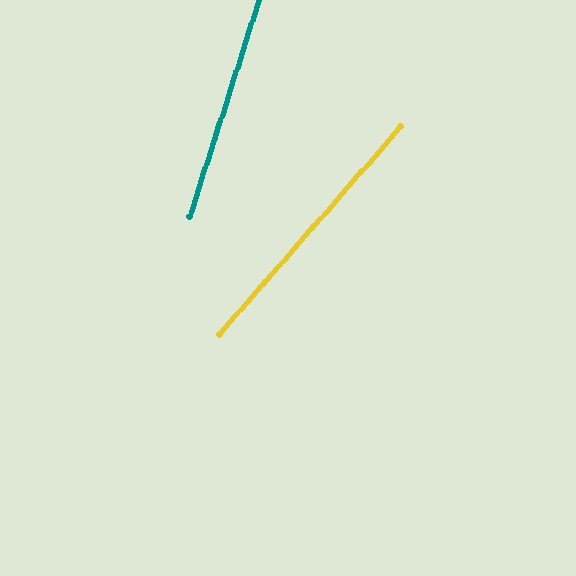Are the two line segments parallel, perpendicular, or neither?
Neither parallel nor perpendicular — they differ by about 23°.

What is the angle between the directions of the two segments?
Approximately 23 degrees.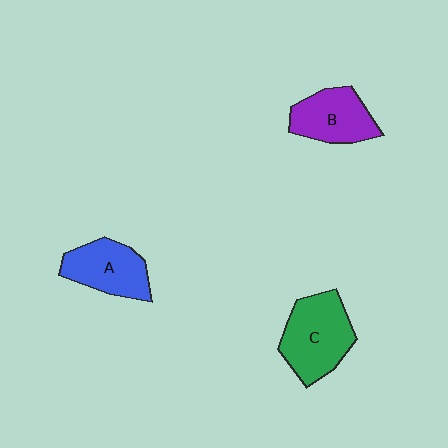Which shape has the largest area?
Shape C (green).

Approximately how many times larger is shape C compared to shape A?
Approximately 1.2 times.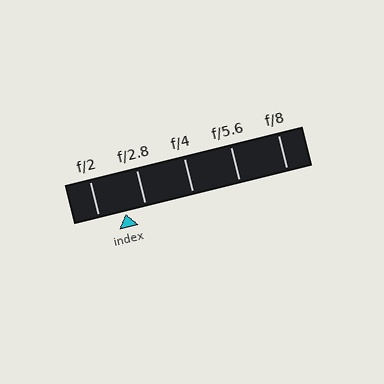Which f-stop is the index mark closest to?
The index mark is closest to f/2.8.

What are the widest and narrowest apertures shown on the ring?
The widest aperture shown is f/2 and the narrowest is f/8.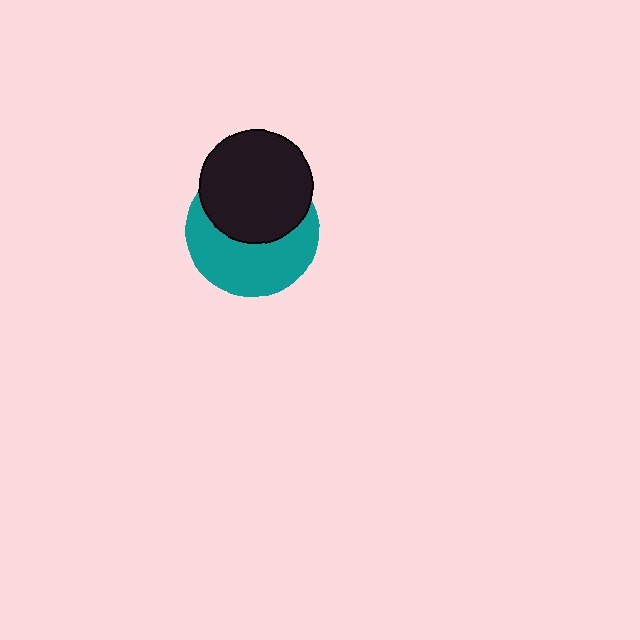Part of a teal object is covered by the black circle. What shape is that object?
It is a circle.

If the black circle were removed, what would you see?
You would see the complete teal circle.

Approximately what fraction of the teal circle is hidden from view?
Roughly 48% of the teal circle is hidden behind the black circle.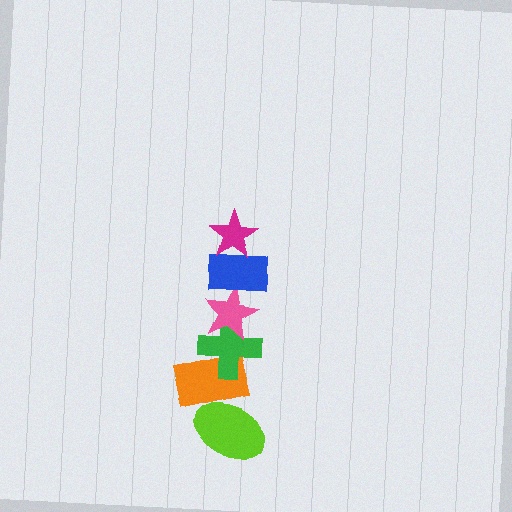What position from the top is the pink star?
The pink star is 3rd from the top.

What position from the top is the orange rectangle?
The orange rectangle is 5th from the top.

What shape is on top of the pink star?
The blue rectangle is on top of the pink star.